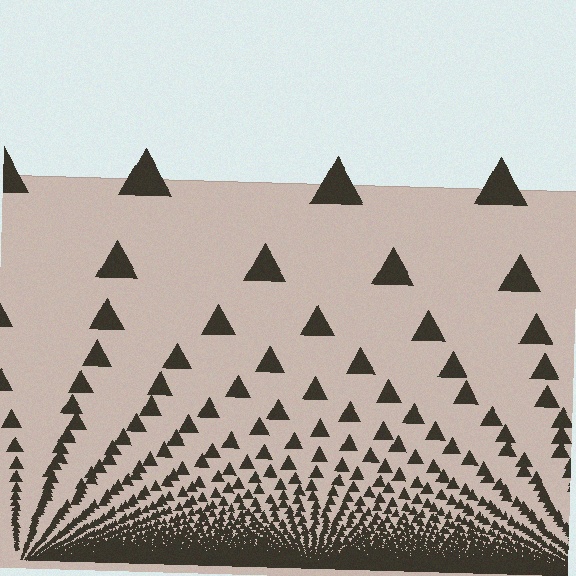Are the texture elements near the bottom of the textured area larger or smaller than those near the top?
Smaller. The gradient is inverted — elements near the bottom are smaller and denser.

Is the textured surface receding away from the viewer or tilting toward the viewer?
The surface appears to tilt toward the viewer. Texture elements get larger and sparser toward the top.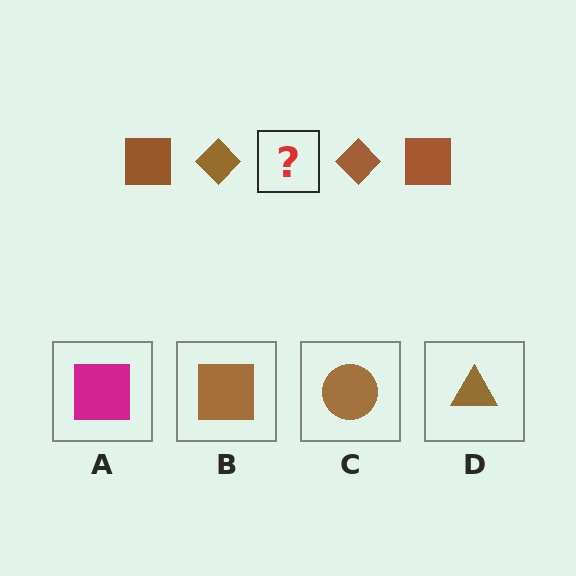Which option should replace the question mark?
Option B.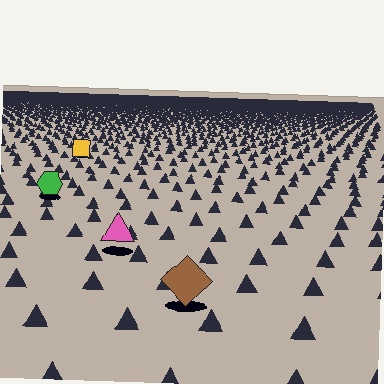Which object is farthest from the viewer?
The yellow square is farthest from the viewer. It appears smaller and the ground texture around it is denser.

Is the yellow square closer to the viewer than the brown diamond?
No. The brown diamond is closer — you can tell from the texture gradient: the ground texture is coarser near it.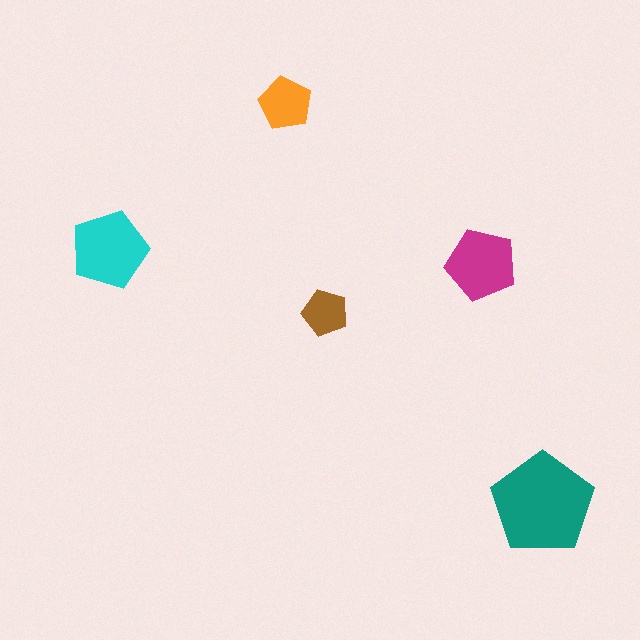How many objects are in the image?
There are 5 objects in the image.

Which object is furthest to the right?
The teal pentagon is rightmost.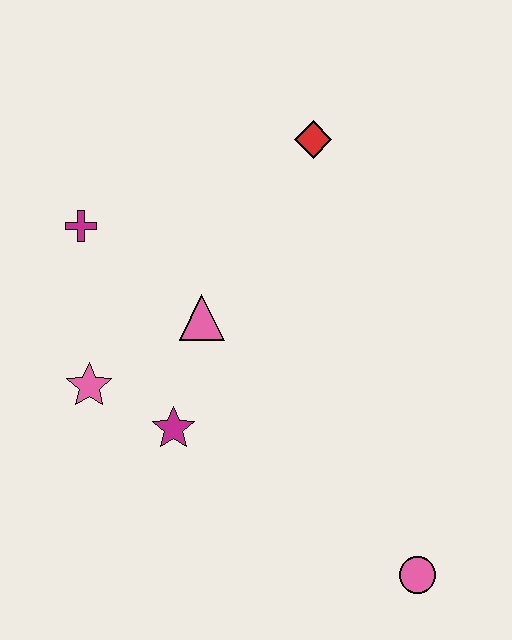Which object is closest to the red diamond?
The pink triangle is closest to the red diamond.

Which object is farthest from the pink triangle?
The pink circle is farthest from the pink triangle.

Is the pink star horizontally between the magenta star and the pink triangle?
No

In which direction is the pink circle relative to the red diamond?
The pink circle is below the red diamond.